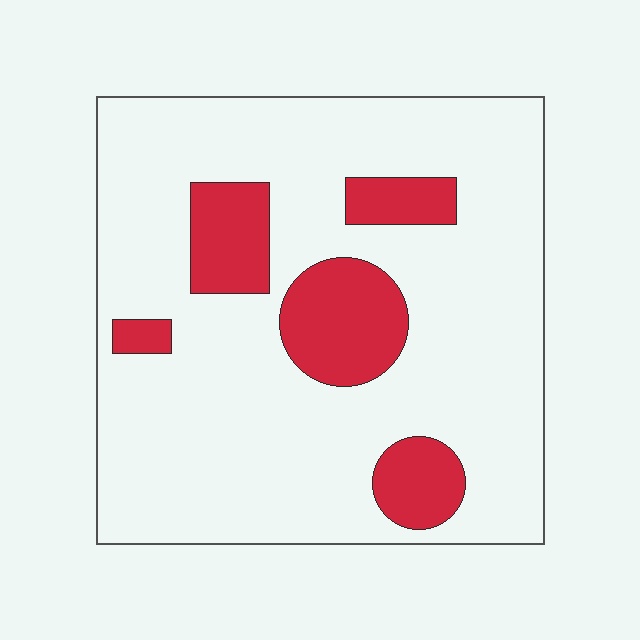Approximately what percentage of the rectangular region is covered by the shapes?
Approximately 20%.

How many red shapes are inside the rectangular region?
5.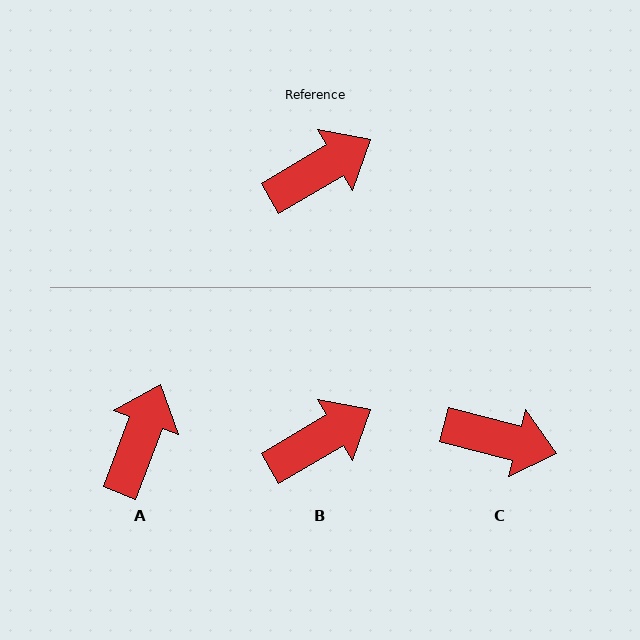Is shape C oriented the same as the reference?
No, it is off by about 45 degrees.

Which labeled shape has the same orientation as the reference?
B.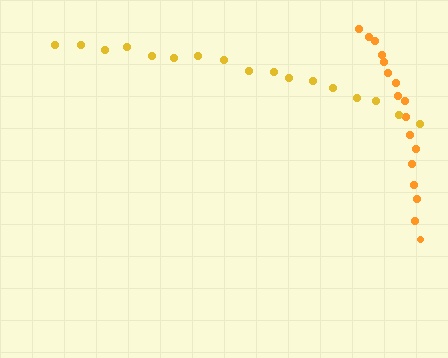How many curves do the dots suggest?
There are 2 distinct paths.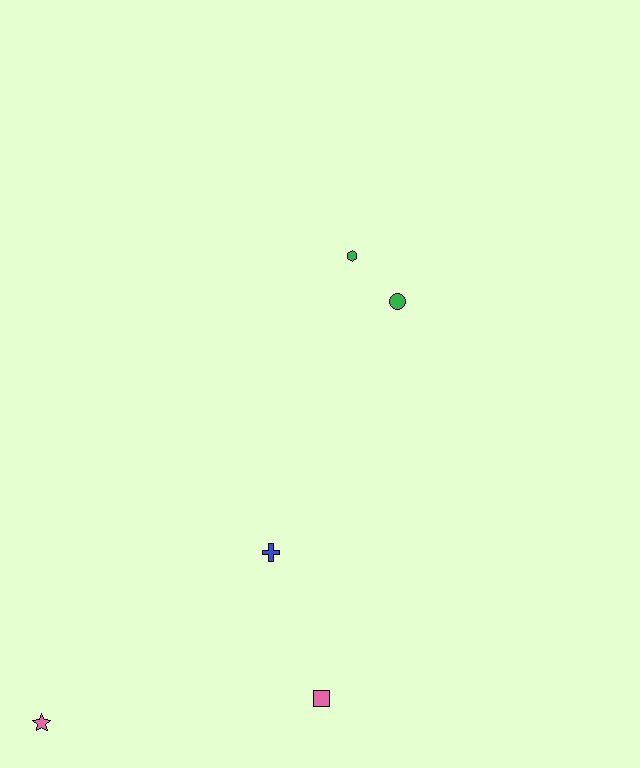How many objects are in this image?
There are 5 objects.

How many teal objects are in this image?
There are no teal objects.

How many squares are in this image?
There is 1 square.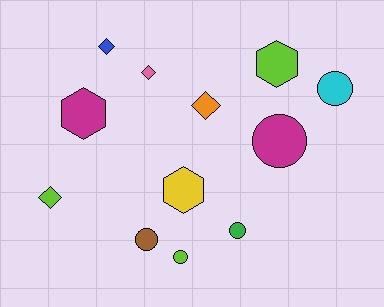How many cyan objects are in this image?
There is 1 cyan object.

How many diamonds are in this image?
There are 4 diamonds.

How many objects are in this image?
There are 12 objects.